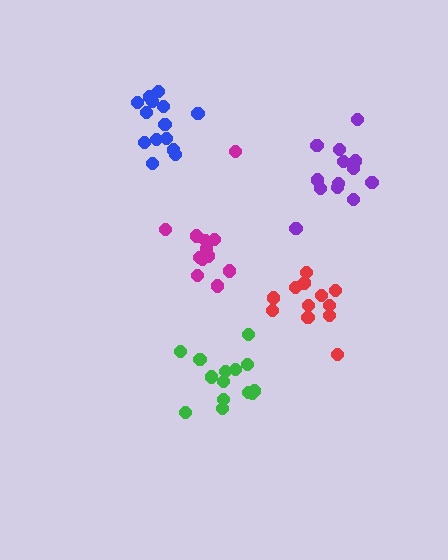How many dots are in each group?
Group 1: 14 dots, Group 2: 12 dots, Group 3: 13 dots, Group 4: 12 dots, Group 5: 14 dots (65 total).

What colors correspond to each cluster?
The clusters are colored: blue, magenta, purple, red, green.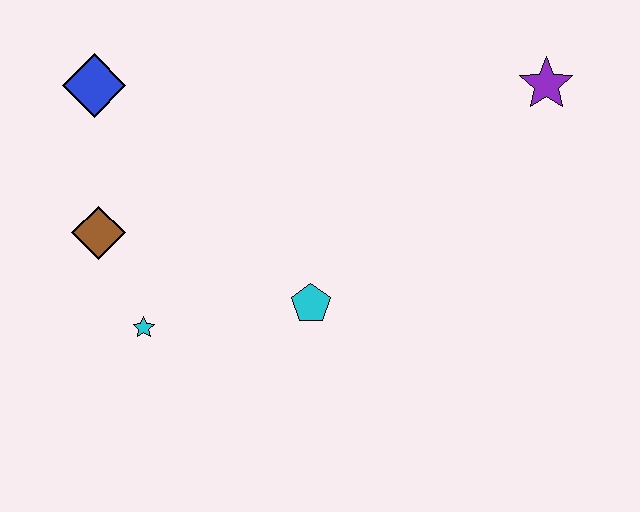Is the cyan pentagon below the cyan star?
No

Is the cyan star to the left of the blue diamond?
No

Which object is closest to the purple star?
The cyan pentagon is closest to the purple star.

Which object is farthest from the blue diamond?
The purple star is farthest from the blue diamond.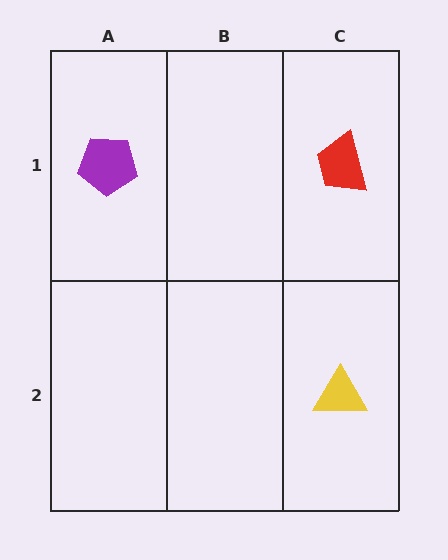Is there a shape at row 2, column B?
No, that cell is empty.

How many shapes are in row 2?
1 shape.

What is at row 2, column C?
A yellow triangle.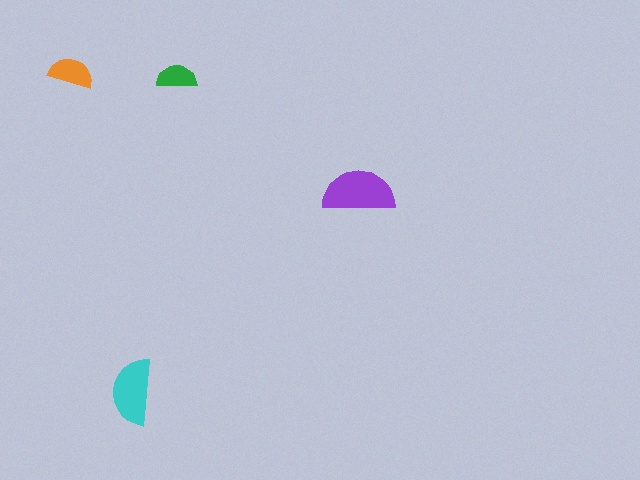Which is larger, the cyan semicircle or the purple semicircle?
The purple one.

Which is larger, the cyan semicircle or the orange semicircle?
The cyan one.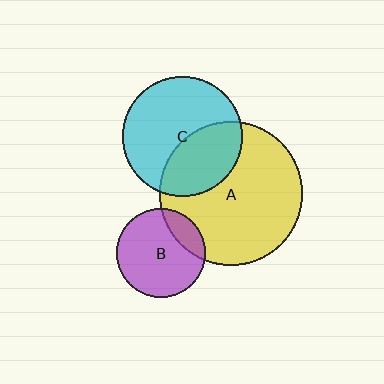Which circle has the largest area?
Circle A (yellow).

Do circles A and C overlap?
Yes.